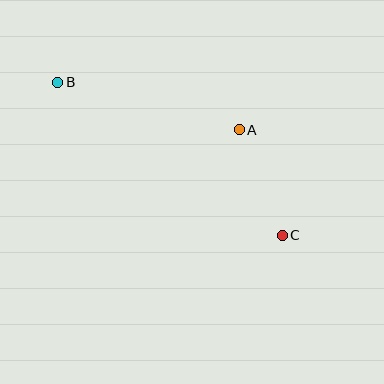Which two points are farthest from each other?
Points B and C are farthest from each other.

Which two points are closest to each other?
Points A and C are closest to each other.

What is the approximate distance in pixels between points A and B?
The distance between A and B is approximately 188 pixels.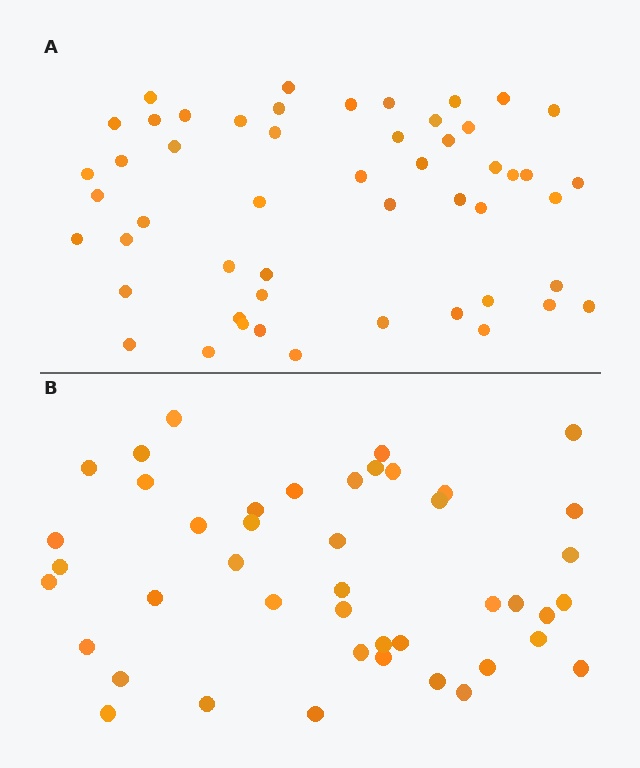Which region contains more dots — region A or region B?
Region A (the top region) has more dots.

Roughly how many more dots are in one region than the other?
Region A has roughly 8 or so more dots than region B.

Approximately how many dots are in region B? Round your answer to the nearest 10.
About 40 dots. (The exact count is 44, which rounds to 40.)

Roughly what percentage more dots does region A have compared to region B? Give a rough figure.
About 20% more.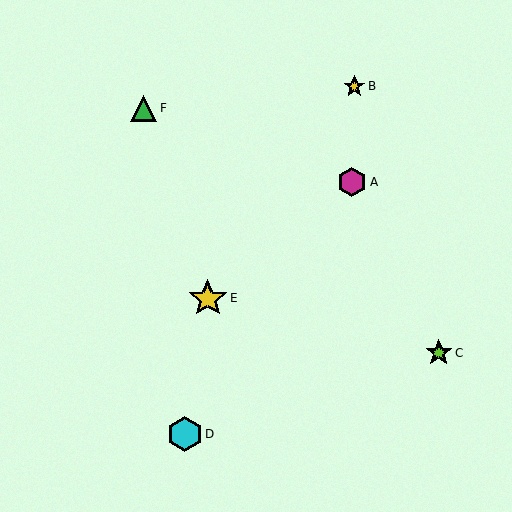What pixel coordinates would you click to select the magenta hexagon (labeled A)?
Click at (352, 182) to select the magenta hexagon A.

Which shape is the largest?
The yellow star (labeled E) is the largest.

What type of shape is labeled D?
Shape D is a cyan hexagon.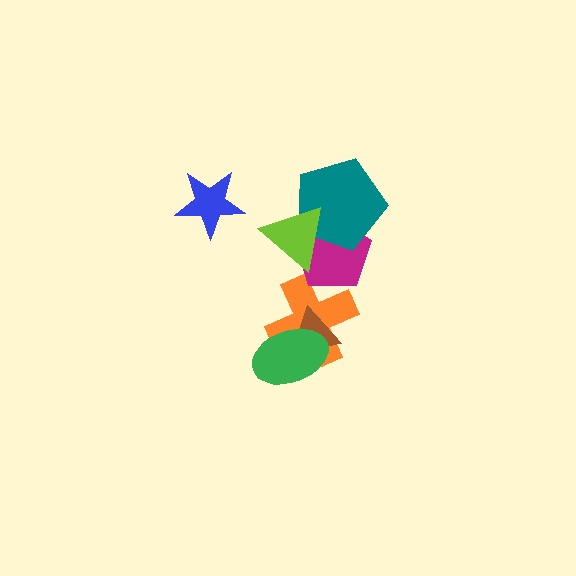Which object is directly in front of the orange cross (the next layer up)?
The brown triangle is directly in front of the orange cross.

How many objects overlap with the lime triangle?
2 objects overlap with the lime triangle.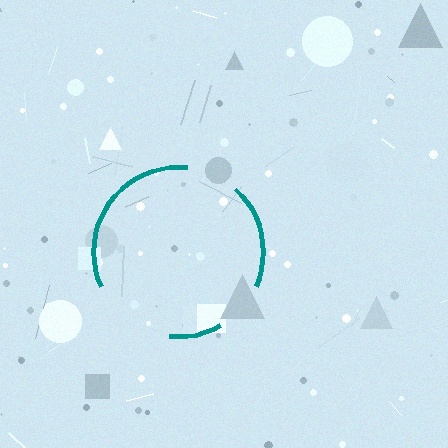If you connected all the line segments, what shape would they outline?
They would outline a circle.